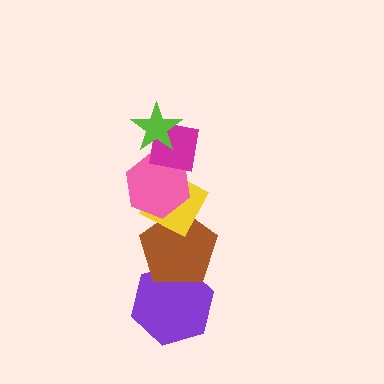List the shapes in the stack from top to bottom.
From top to bottom: the lime star, the magenta square, the pink hexagon, the yellow diamond, the brown pentagon, the purple hexagon.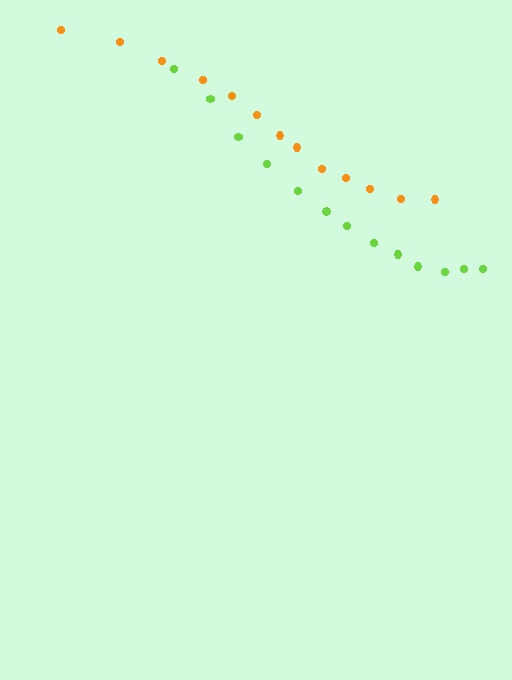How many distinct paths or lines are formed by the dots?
There are 2 distinct paths.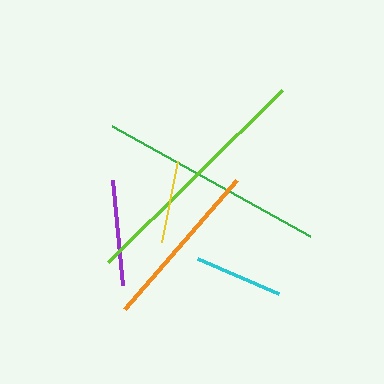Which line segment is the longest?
The lime line is the longest at approximately 244 pixels.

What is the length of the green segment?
The green segment is approximately 227 pixels long.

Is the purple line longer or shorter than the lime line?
The lime line is longer than the purple line.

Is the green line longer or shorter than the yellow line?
The green line is longer than the yellow line.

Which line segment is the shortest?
The yellow line is the shortest at approximately 82 pixels.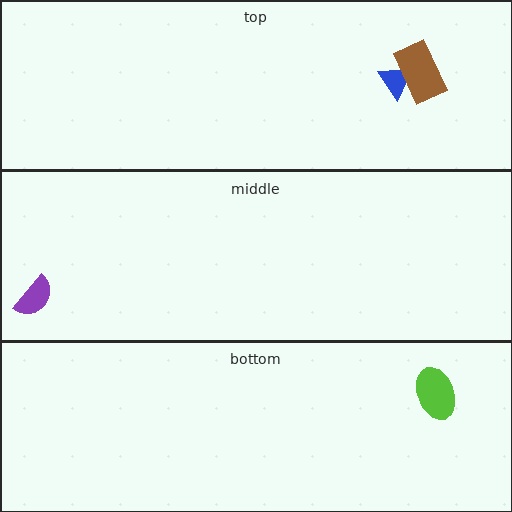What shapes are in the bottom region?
The lime ellipse.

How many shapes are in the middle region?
1.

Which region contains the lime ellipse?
The bottom region.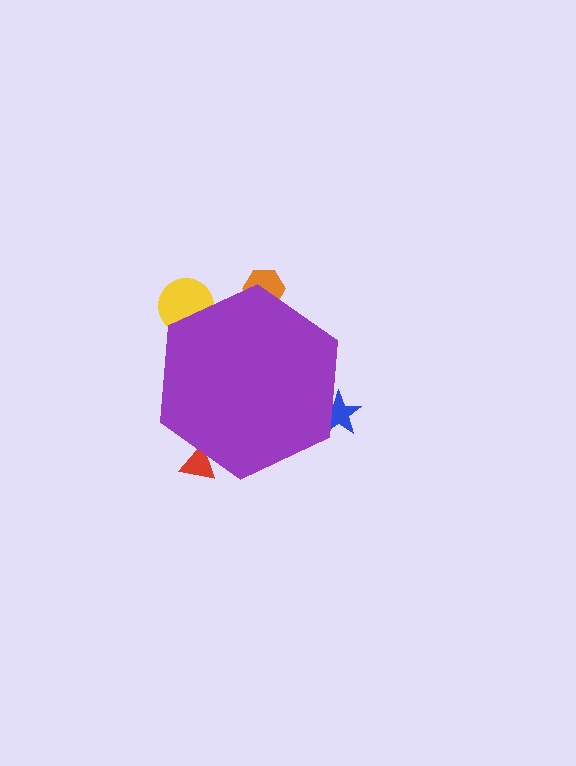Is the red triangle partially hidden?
Yes, the red triangle is partially hidden behind the purple hexagon.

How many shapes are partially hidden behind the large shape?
4 shapes are partially hidden.